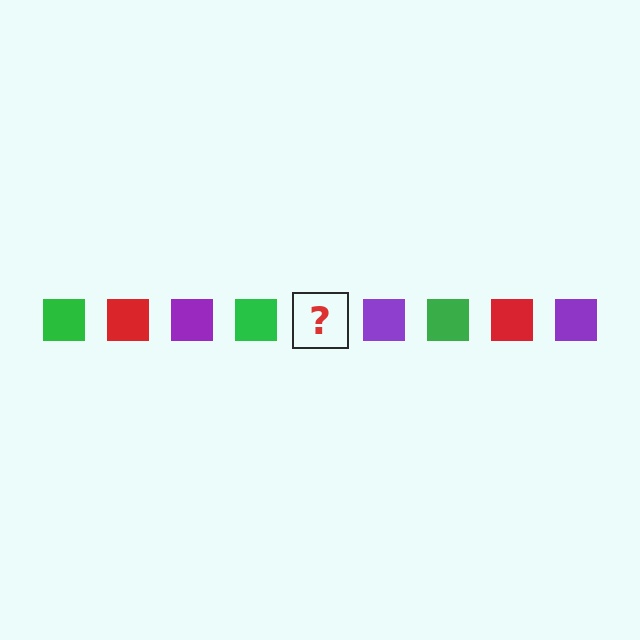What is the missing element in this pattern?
The missing element is a red square.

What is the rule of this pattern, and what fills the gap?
The rule is that the pattern cycles through green, red, purple squares. The gap should be filled with a red square.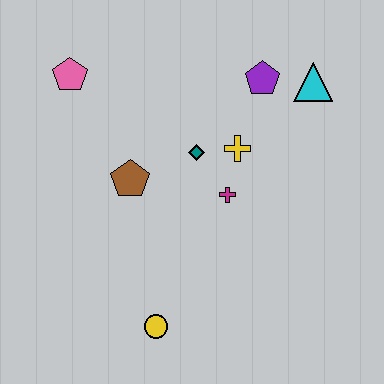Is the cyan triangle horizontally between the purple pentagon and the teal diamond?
No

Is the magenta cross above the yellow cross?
No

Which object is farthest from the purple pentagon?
The yellow circle is farthest from the purple pentagon.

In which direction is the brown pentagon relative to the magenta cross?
The brown pentagon is to the left of the magenta cross.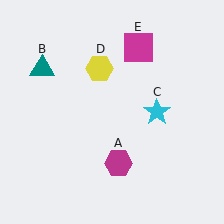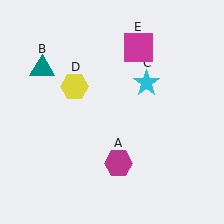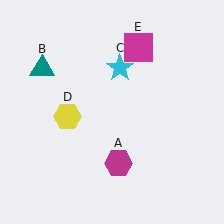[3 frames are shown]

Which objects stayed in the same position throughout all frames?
Magenta hexagon (object A) and teal triangle (object B) and magenta square (object E) remained stationary.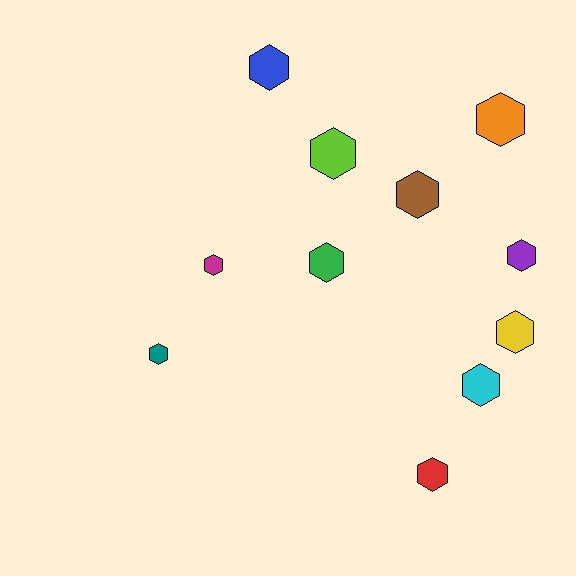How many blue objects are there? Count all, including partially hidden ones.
There is 1 blue object.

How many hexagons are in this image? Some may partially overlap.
There are 11 hexagons.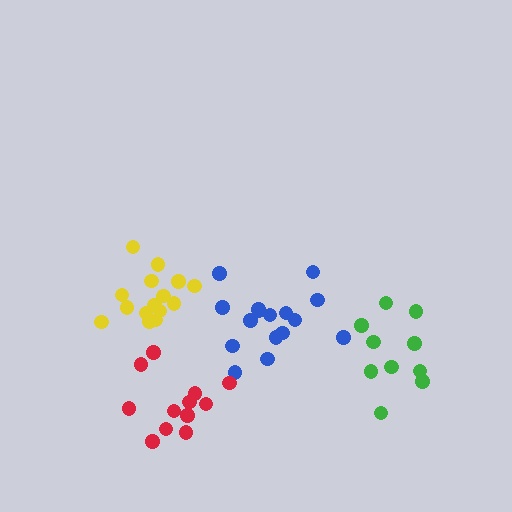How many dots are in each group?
Group 1: 15 dots, Group 2: 16 dots, Group 3: 10 dots, Group 4: 12 dots (53 total).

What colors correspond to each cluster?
The clusters are colored: yellow, blue, green, red.